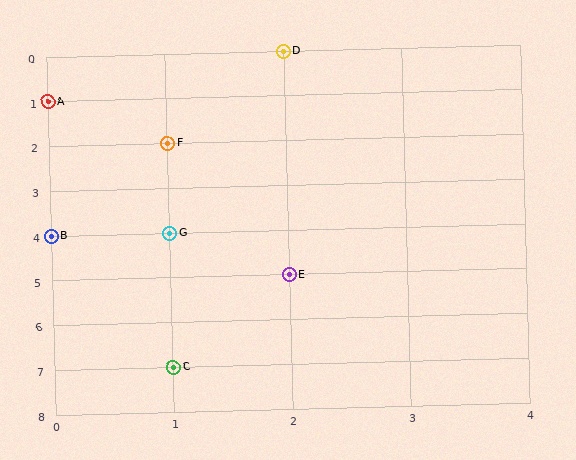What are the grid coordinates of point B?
Point B is at grid coordinates (0, 4).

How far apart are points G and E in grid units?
Points G and E are 1 column and 1 row apart (about 1.4 grid units diagonally).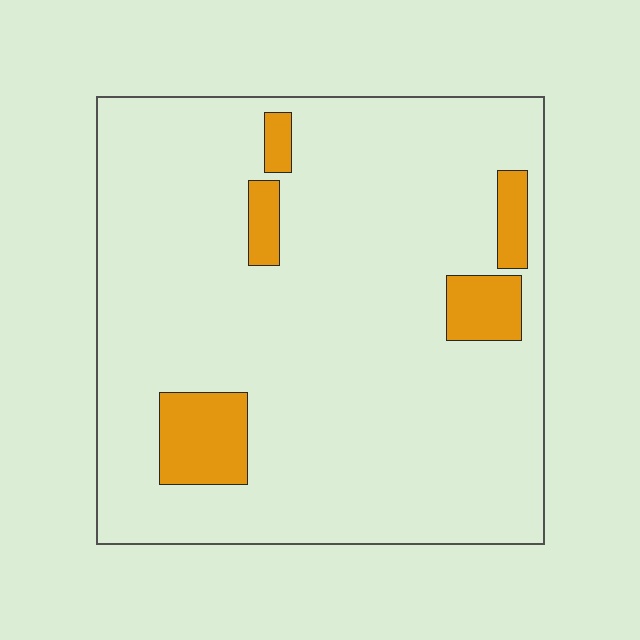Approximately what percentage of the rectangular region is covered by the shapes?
Approximately 10%.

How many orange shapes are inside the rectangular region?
5.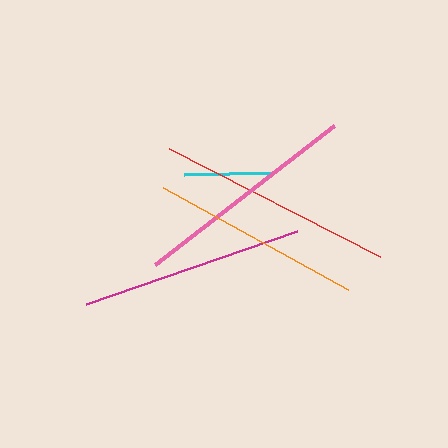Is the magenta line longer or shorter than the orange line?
The magenta line is longer than the orange line.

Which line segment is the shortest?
The cyan line is the shortest at approximately 89 pixels.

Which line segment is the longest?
The red line is the longest at approximately 237 pixels.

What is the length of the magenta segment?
The magenta segment is approximately 223 pixels long.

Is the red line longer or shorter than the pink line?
The red line is longer than the pink line.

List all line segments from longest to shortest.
From longest to shortest: red, pink, magenta, orange, cyan.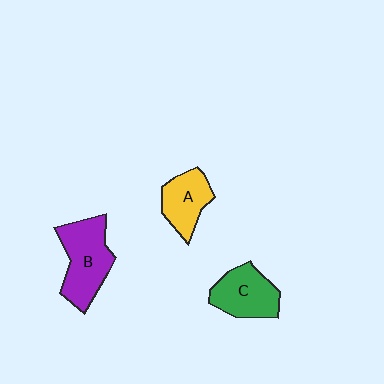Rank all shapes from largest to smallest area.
From largest to smallest: B (purple), C (green), A (yellow).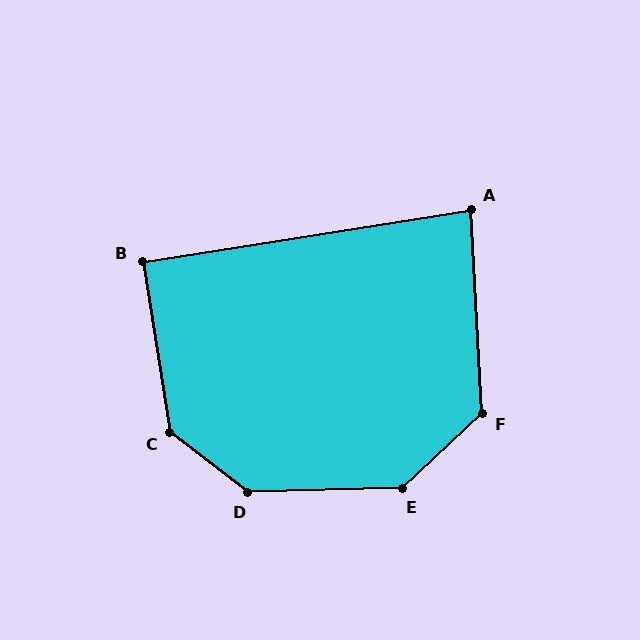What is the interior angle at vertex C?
Approximately 137 degrees (obtuse).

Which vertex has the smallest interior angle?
A, at approximately 84 degrees.